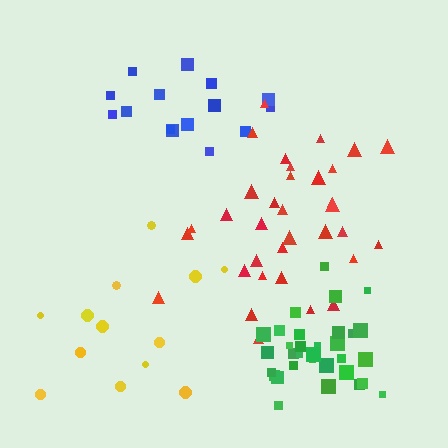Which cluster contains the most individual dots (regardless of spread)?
Red (34).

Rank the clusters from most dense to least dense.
green, red, blue, yellow.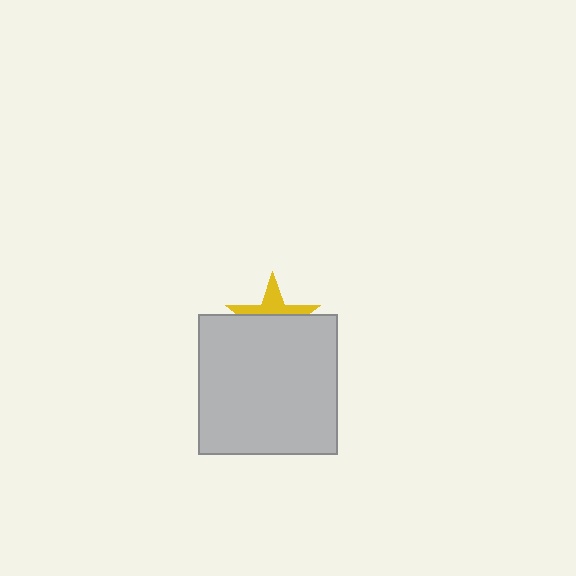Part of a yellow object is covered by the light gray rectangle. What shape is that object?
It is a star.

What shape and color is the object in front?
The object in front is a light gray rectangle.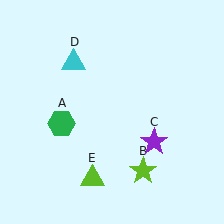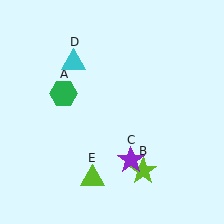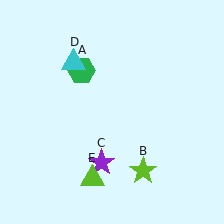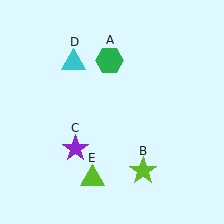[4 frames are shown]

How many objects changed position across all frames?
2 objects changed position: green hexagon (object A), purple star (object C).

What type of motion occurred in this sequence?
The green hexagon (object A), purple star (object C) rotated clockwise around the center of the scene.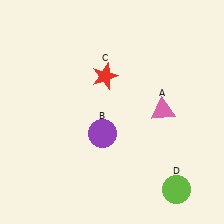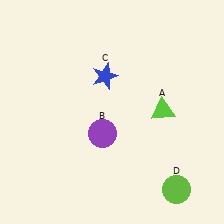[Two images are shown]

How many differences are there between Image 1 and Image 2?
There are 2 differences between the two images.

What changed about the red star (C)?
In Image 1, C is red. In Image 2, it changed to blue.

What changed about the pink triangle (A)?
In Image 1, A is pink. In Image 2, it changed to lime.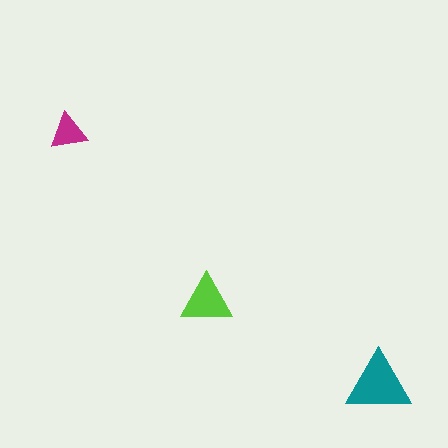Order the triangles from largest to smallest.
the teal one, the lime one, the magenta one.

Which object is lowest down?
The teal triangle is bottommost.